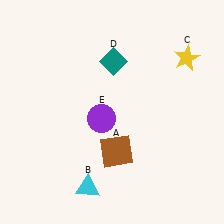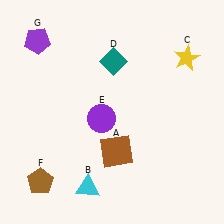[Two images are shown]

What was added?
A brown pentagon (F), a purple pentagon (G) were added in Image 2.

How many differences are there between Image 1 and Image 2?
There are 2 differences between the two images.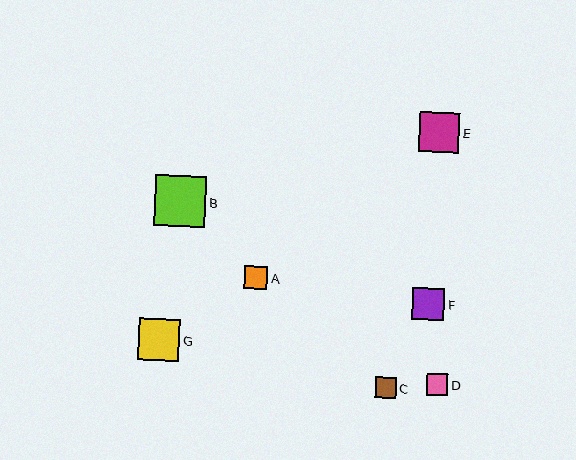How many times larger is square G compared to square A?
Square G is approximately 1.8 times the size of square A.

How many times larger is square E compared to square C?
Square E is approximately 1.9 times the size of square C.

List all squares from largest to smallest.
From largest to smallest: B, G, E, F, A, D, C.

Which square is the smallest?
Square C is the smallest with a size of approximately 21 pixels.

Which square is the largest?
Square B is the largest with a size of approximately 51 pixels.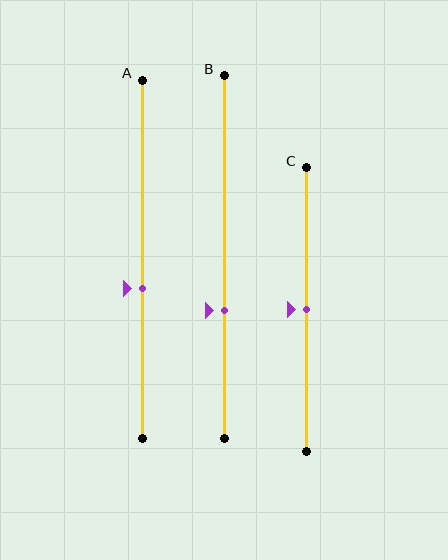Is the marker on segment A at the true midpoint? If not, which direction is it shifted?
No, the marker on segment A is shifted downward by about 8% of the segment length.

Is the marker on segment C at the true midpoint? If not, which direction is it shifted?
Yes, the marker on segment C is at the true midpoint.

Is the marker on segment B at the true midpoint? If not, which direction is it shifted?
No, the marker on segment B is shifted downward by about 15% of the segment length.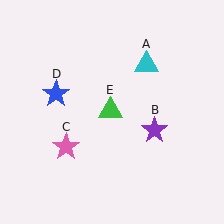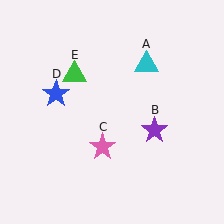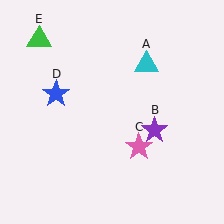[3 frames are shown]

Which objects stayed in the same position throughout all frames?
Cyan triangle (object A) and purple star (object B) and blue star (object D) remained stationary.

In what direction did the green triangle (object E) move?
The green triangle (object E) moved up and to the left.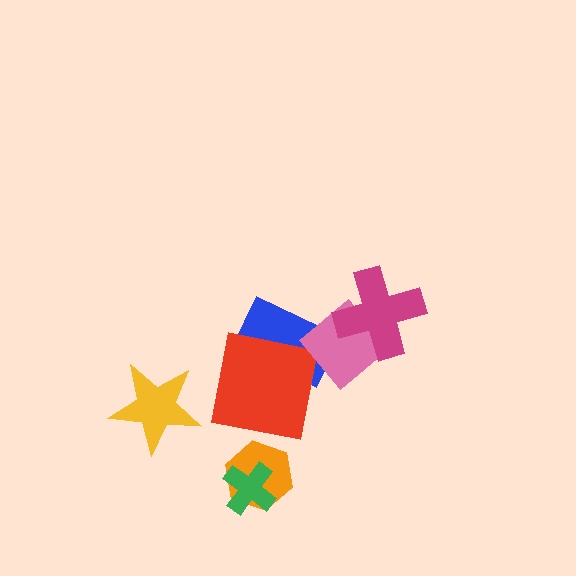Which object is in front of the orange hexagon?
The green cross is in front of the orange hexagon.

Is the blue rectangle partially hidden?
Yes, it is partially covered by another shape.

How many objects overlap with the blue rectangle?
2 objects overlap with the blue rectangle.